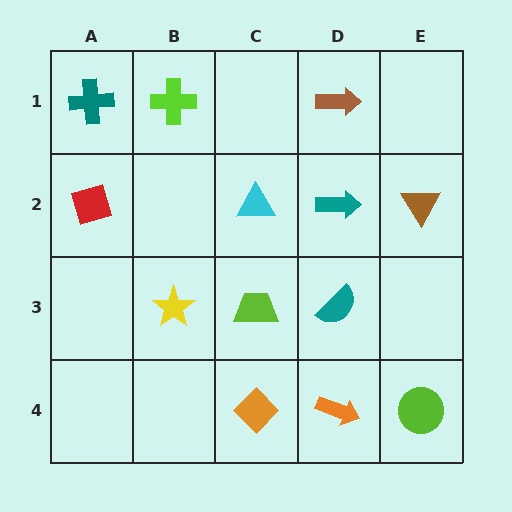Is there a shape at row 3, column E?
No, that cell is empty.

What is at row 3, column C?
A lime trapezoid.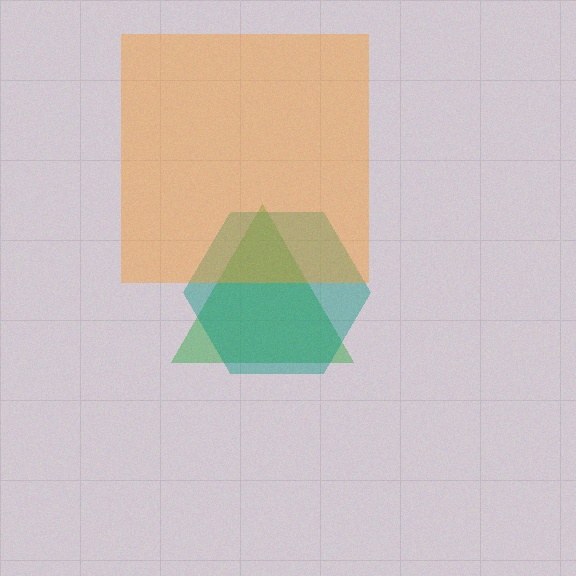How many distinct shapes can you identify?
There are 3 distinct shapes: a green triangle, a teal hexagon, an orange square.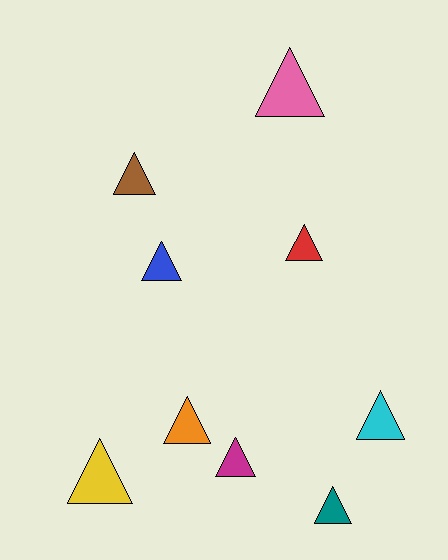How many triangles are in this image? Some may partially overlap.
There are 9 triangles.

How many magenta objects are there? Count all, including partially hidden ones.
There is 1 magenta object.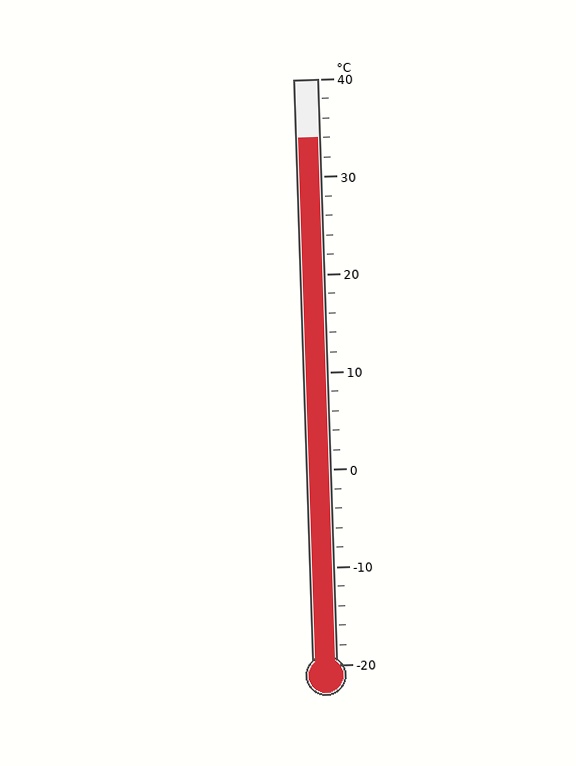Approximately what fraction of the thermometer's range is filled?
The thermometer is filled to approximately 90% of its range.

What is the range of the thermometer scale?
The thermometer scale ranges from -20°C to 40°C.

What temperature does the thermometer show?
The thermometer shows approximately 34°C.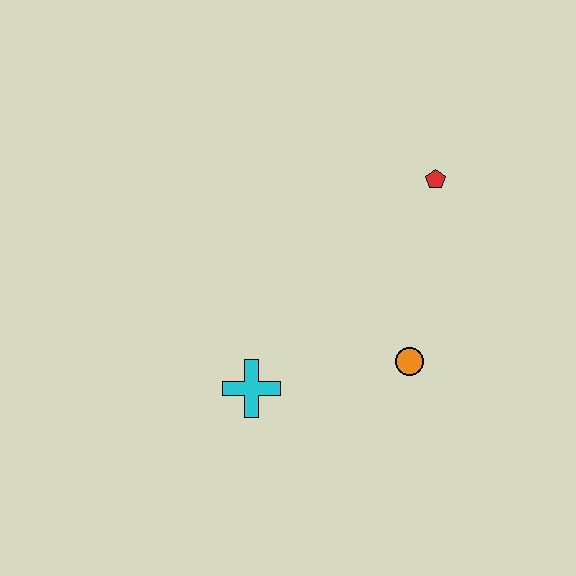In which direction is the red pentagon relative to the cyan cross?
The red pentagon is above the cyan cross.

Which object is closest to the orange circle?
The cyan cross is closest to the orange circle.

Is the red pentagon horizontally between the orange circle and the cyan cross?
No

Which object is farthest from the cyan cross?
The red pentagon is farthest from the cyan cross.